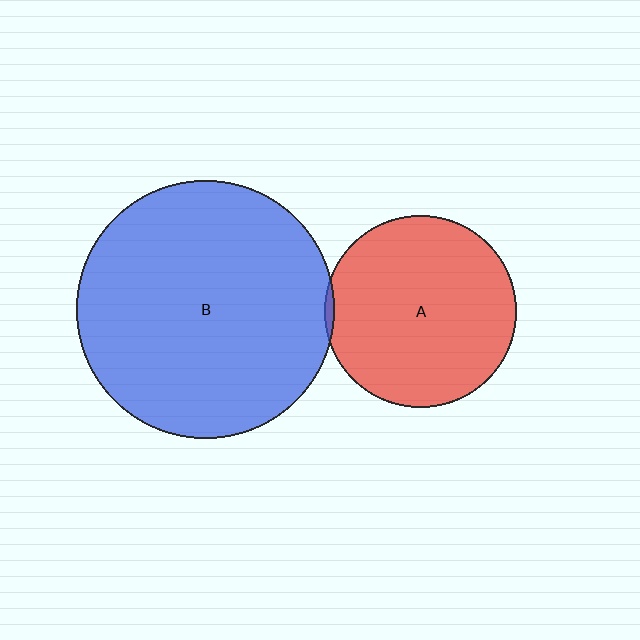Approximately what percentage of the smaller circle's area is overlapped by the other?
Approximately 5%.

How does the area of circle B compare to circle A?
Approximately 1.8 times.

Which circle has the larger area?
Circle B (blue).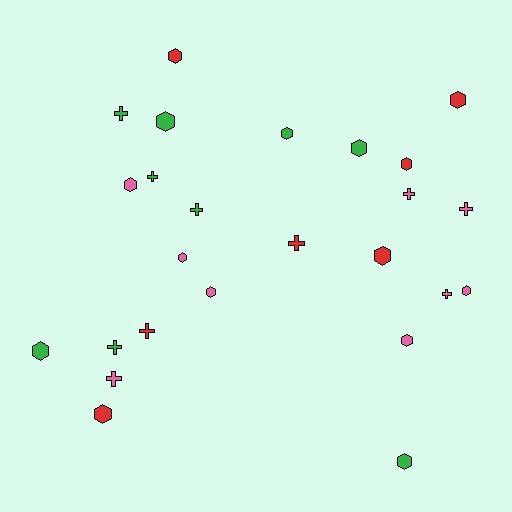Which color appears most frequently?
Green, with 9 objects.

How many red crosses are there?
There are 2 red crosses.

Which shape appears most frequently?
Hexagon, with 15 objects.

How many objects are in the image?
There are 25 objects.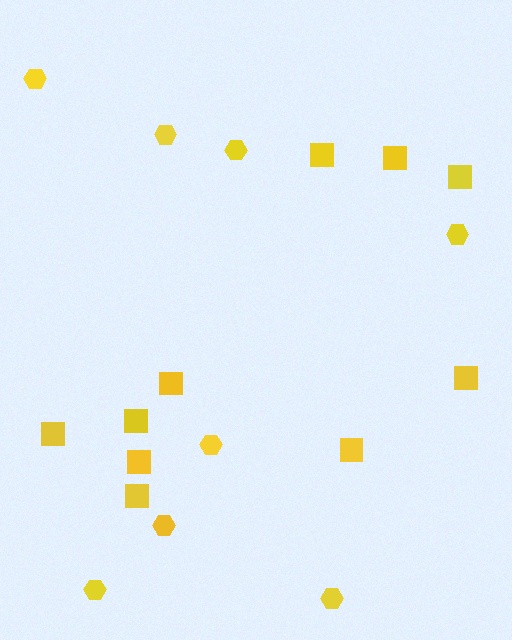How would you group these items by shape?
There are 2 groups: one group of hexagons (8) and one group of squares (10).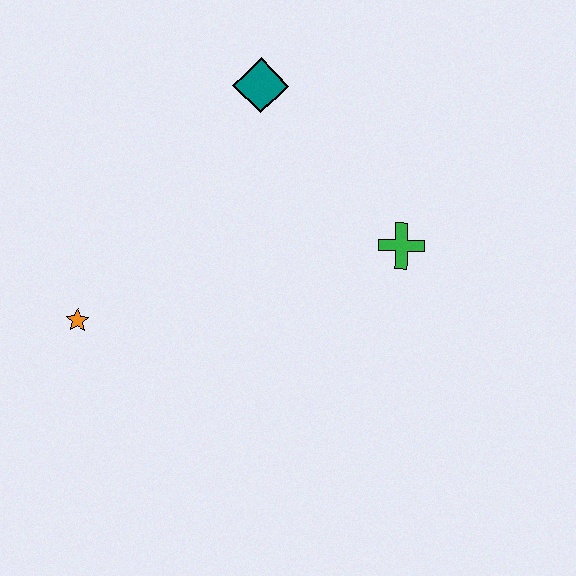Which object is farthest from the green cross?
The orange star is farthest from the green cross.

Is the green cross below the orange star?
No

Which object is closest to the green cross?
The teal diamond is closest to the green cross.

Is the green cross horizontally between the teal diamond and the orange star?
No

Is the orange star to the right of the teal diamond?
No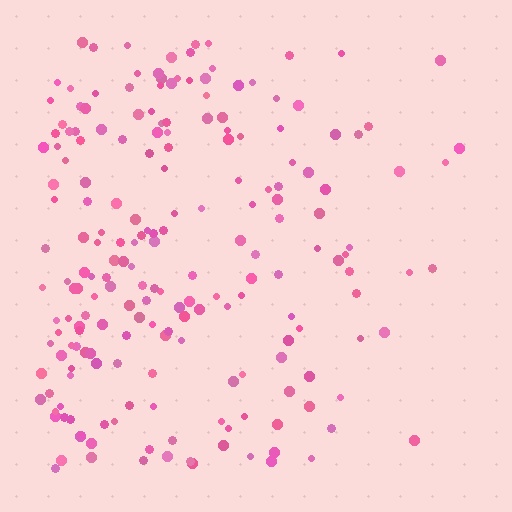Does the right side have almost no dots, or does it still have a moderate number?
Still a moderate number, just noticeably fewer than the left.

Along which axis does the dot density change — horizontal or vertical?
Horizontal.